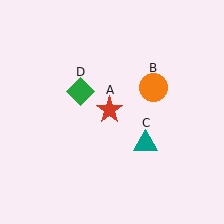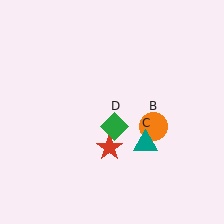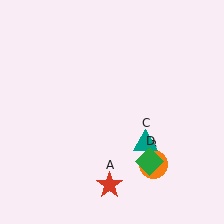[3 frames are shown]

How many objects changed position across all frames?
3 objects changed position: red star (object A), orange circle (object B), green diamond (object D).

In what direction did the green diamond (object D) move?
The green diamond (object D) moved down and to the right.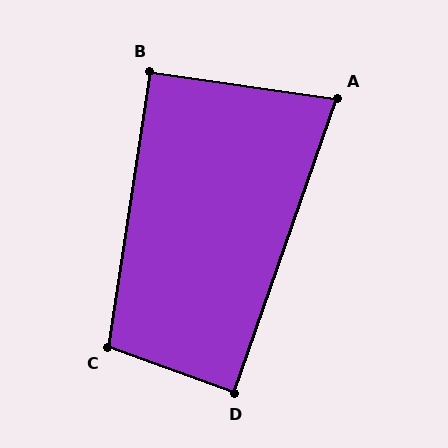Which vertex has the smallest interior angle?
A, at approximately 79 degrees.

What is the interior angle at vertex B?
Approximately 91 degrees (approximately right).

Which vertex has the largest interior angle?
C, at approximately 101 degrees.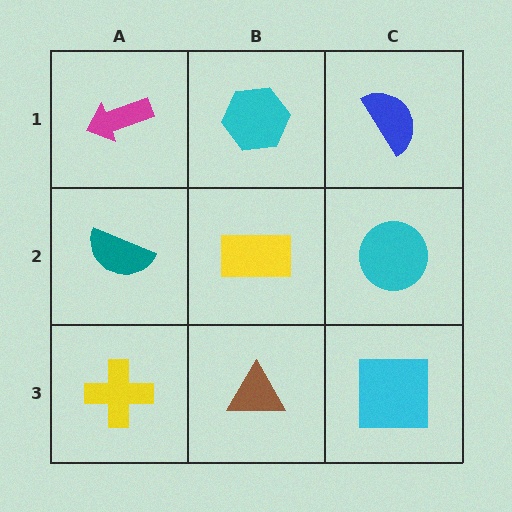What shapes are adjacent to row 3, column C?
A cyan circle (row 2, column C), a brown triangle (row 3, column B).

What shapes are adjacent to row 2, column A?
A magenta arrow (row 1, column A), a yellow cross (row 3, column A), a yellow rectangle (row 2, column B).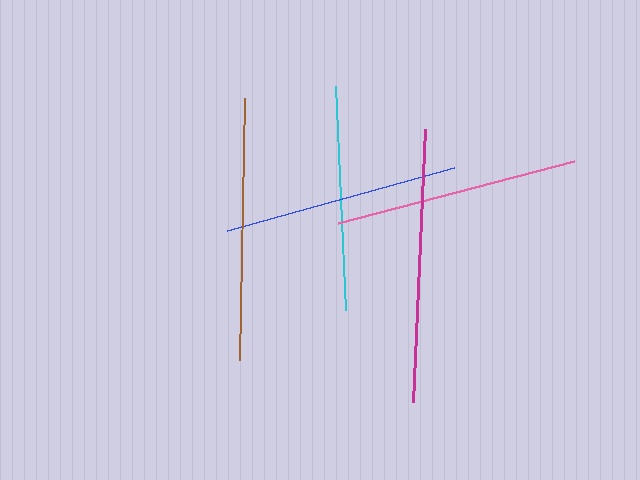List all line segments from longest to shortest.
From longest to shortest: magenta, brown, pink, blue, cyan.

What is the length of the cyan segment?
The cyan segment is approximately 224 pixels long.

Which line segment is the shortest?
The cyan line is the shortest at approximately 224 pixels.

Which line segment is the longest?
The magenta line is the longest at approximately 274 pixels.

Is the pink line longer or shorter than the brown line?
The brown line is longer than the pink line.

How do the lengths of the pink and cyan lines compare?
The pink and cyan lines are approximately the same length.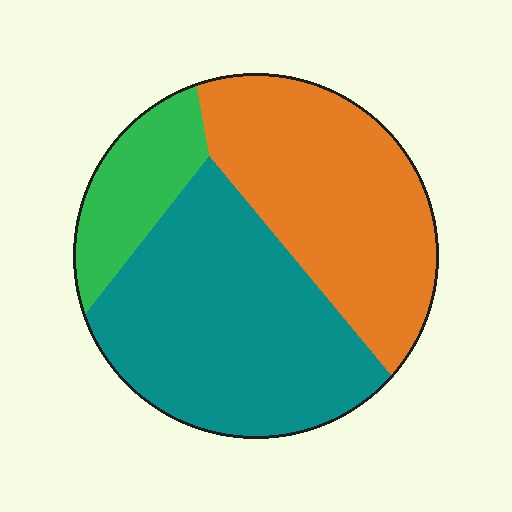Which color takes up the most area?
Teal, at roughly 45%.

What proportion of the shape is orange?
Orange covers 39% of the shape.